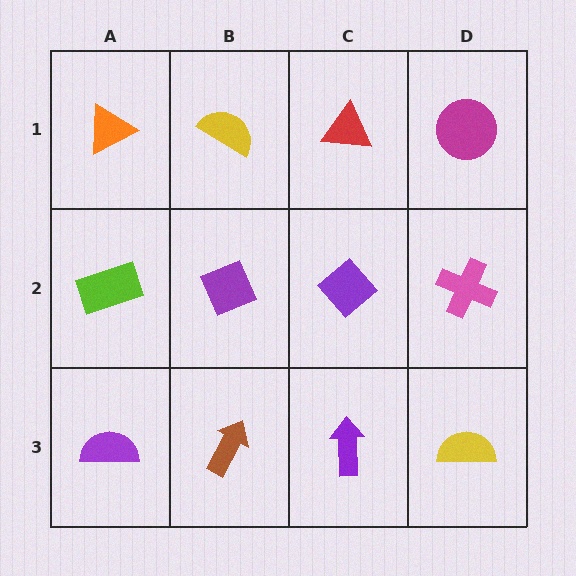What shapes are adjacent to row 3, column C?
A purple diamond (row 2, column C), a brown arrow (row 3, column B), a yellow semicircle (row 3, column D).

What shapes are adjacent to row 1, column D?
A pink cross (row 2, column D), a red triangle (row 1, column C).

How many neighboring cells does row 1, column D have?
2.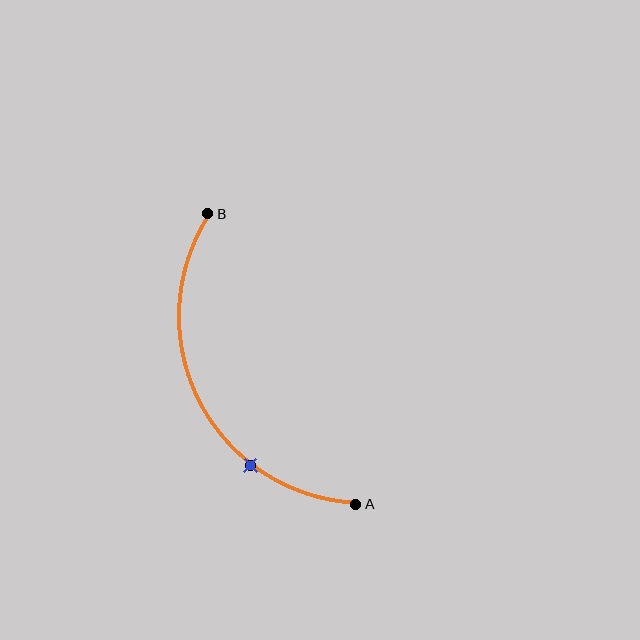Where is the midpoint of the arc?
The arc midpoint is the point on the curve farthest from the straight line joining A and B. It sits to the left of that line.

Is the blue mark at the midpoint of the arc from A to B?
No. The blue mark lies on the arc but is closer to endpoint A. The arc midpoint would be at the point on the curve equidistant along the arc from both A and B.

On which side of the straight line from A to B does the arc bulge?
The arc bulges to the left of the straight line connecting A and B.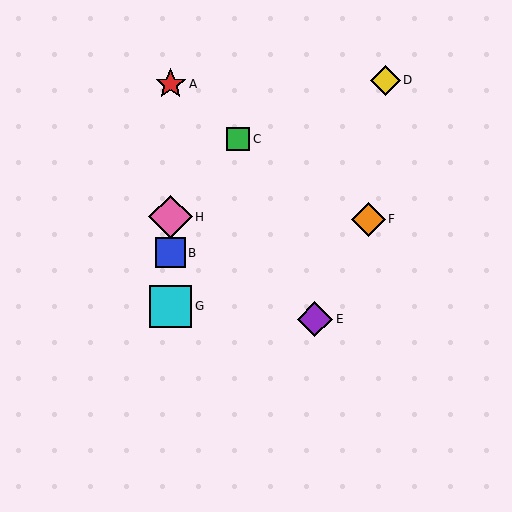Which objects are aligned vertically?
Objects A, B, G, H are aligned vertically.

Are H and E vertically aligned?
No, H is at x≈171 and E is at x≈315.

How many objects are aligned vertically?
4 objects (A, B, G, H) are aligned vertically.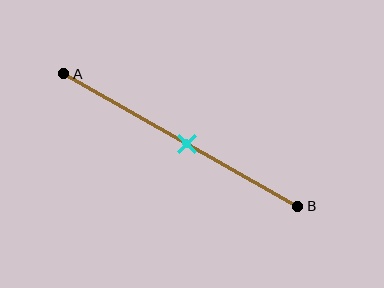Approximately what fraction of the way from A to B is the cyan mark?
The cyan mark is approximately 55% of the way from A to B.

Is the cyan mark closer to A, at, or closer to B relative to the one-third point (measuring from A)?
The cyan mark is closer to point B than the one-third point of segment AB.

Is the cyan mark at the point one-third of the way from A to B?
No, the mark is at about 55% from A, not at the 33% one-third point.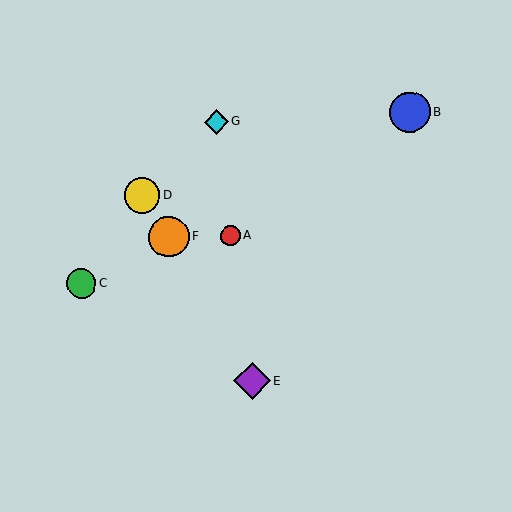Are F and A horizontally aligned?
Yes, both are at y≈237.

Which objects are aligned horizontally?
Objects A, F are aligned horizontally.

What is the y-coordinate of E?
Object E is at y≈381.